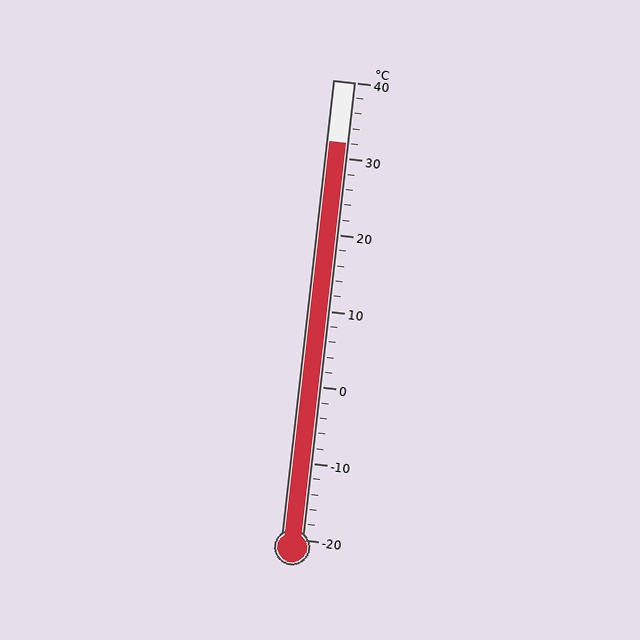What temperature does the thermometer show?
The thermometer shows approximately 32°C.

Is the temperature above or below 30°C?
The temperature is above 30°C.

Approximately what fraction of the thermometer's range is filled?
The thermometer is filled to approximately 85% of its range.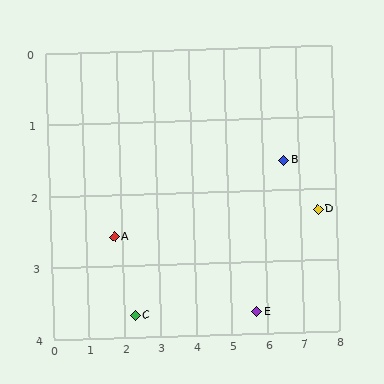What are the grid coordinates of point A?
Point A is at approximately (1.8, 2.6).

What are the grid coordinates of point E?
Point E is at approximately (5.7, 3.7).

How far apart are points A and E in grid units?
Points A and E are about 4.1 grid units apart.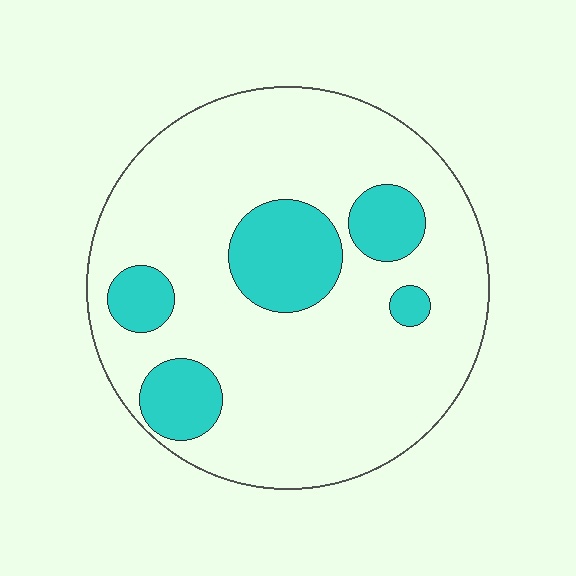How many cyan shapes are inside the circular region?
5.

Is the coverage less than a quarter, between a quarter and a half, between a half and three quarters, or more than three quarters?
Less than a quarter.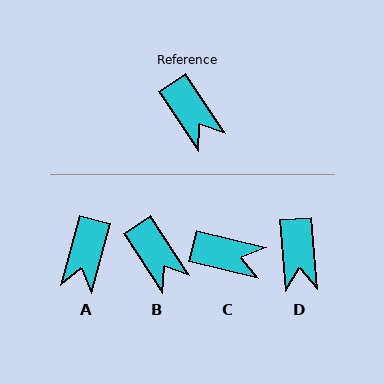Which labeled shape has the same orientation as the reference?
B.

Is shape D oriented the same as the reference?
No, it is off by about 28 degrees.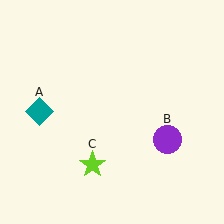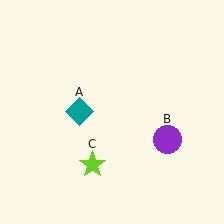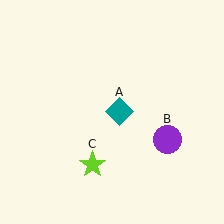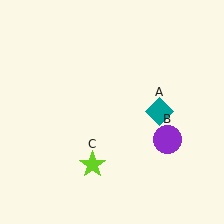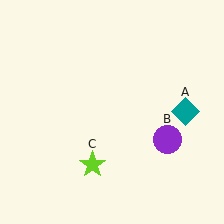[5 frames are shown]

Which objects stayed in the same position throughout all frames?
Purple circle (object B) and lime star (object C) remained stationary.